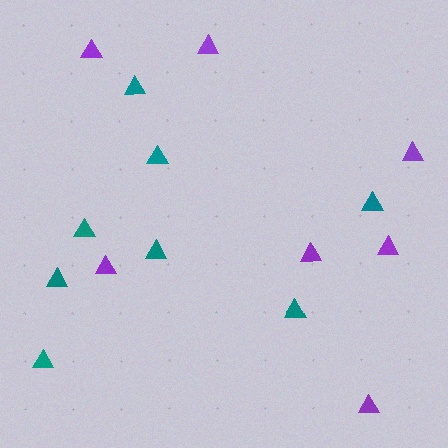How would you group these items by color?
There are 2 groups: one group of purple triangles (7) and one group of teal triangles (8).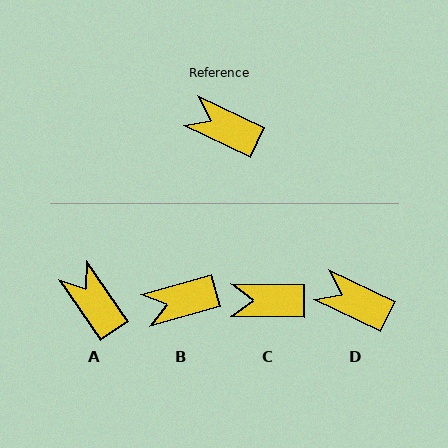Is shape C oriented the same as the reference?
No, it is off by about 25 degrees.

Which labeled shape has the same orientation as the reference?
D.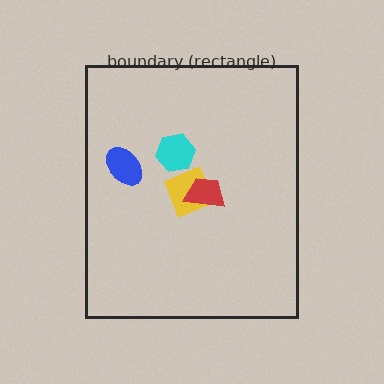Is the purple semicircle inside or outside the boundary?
Inside.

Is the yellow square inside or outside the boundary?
Inside.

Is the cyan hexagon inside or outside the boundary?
Inside.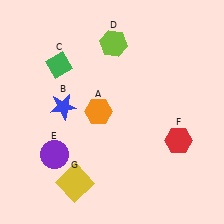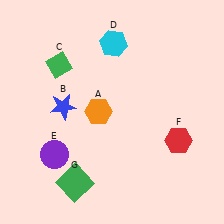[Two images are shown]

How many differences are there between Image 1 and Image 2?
There are 2 differences between the two images.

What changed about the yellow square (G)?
In Image 1, G is yellow. In Image 2, it changed to green.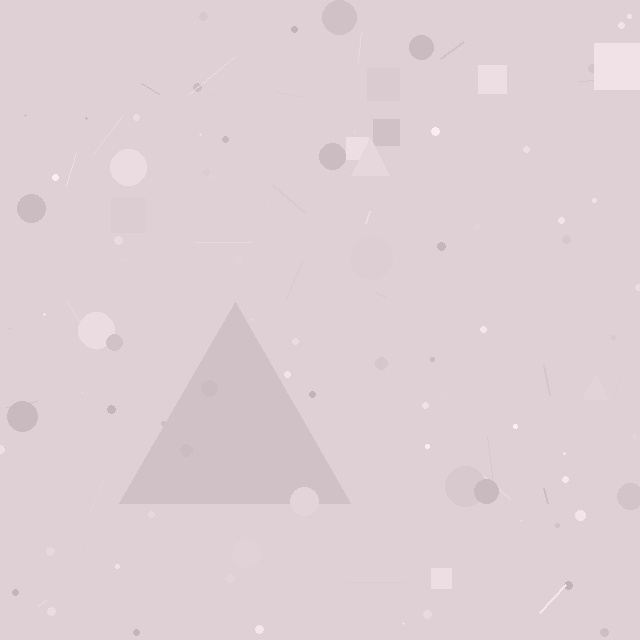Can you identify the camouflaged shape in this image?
The camouflaged shape is a triangle.